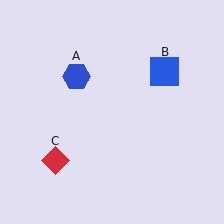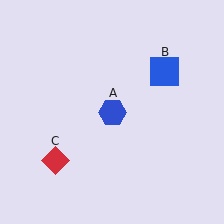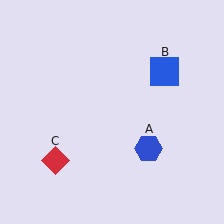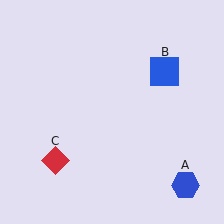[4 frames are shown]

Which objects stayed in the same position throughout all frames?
Blue square (object B) and red diamond (object C) remained stationary.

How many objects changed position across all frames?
1 object changed position: blue hexagon (object A).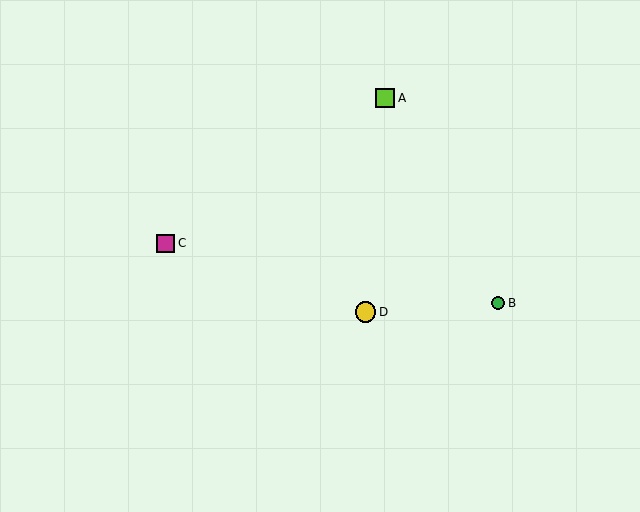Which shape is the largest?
The yellow circle (labeled D) is the largest.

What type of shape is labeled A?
Shape A is a lime square.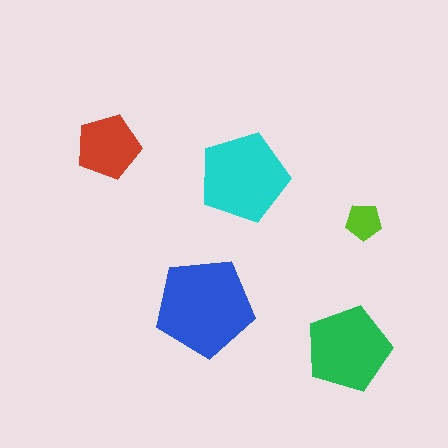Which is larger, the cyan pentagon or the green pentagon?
The cyan one.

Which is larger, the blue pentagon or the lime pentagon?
The blue one.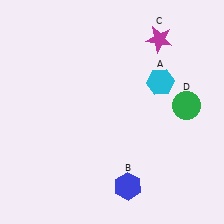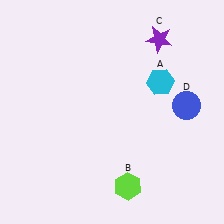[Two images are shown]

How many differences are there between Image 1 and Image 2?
There are 3 differences between the two images.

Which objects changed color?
B changed from blue to lime. C changed from magenta to purple. D changed from green to blue.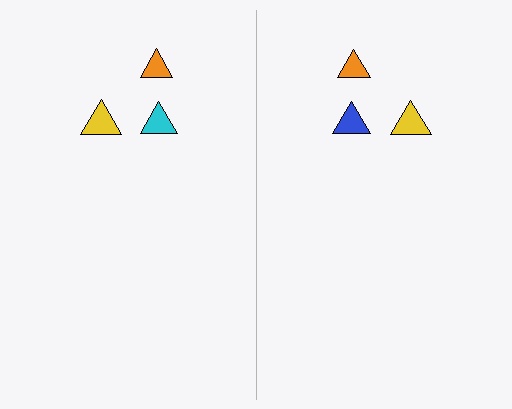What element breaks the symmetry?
The blue triangle on the right side breaks the symmetry — its mirror counterpart is cyan.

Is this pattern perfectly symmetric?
No, the pattern is not perfectly symmetric. The blue triangle on the right side breaks the symmetry — its mirror counterpart is cyan.